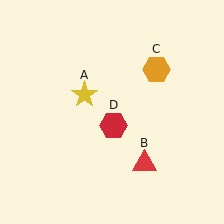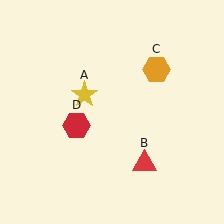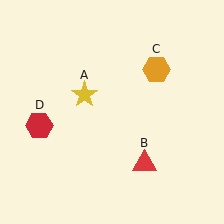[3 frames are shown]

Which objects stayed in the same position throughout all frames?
Yellow star (object A) and red triangle (object B) and orange hexagon (object C) remained stationary.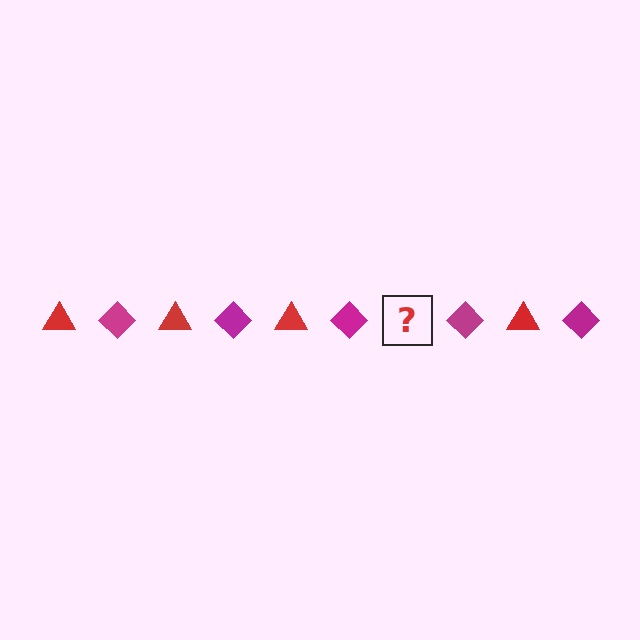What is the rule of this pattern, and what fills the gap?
The rule is that the pattern alternates between red triangle and magenta diamond. The gap should be filled with a red triangle.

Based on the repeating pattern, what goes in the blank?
The blank should be a red triangle.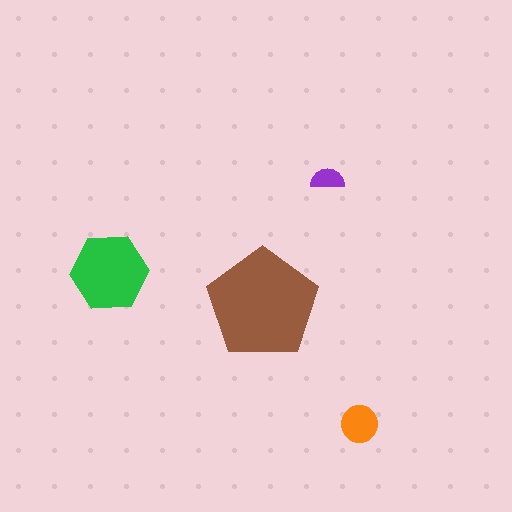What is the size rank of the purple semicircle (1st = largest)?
4th.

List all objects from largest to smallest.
The brown pentagon, the green hexagon, the orange circle, the purple semicircle.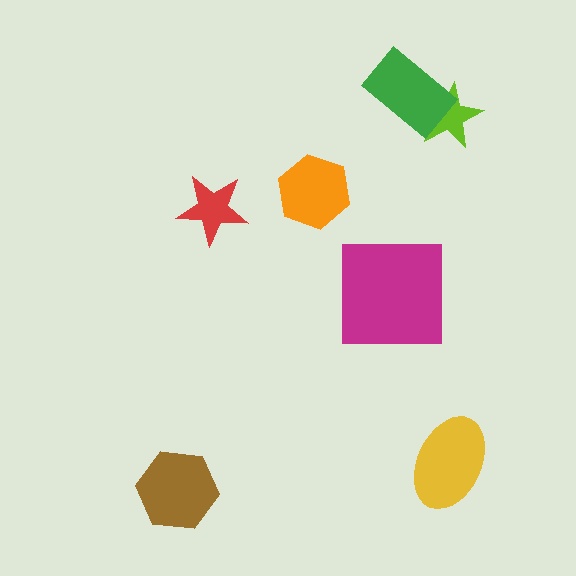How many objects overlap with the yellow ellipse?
0 objects overlap with the yellow ellipse.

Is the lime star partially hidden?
Yes, it is partially covered by another shape.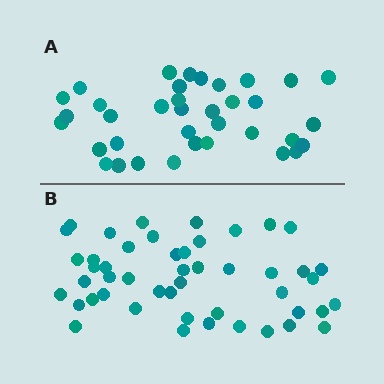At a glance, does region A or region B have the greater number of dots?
Region B (the bottom region) has more dots.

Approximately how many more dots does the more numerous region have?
Region B has roughly 12 or so more dots than region A.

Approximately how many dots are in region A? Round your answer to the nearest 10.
About 40 dots. (The exact count is 36, which rounds to 40.)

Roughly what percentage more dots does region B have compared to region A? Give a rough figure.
About 35% more.